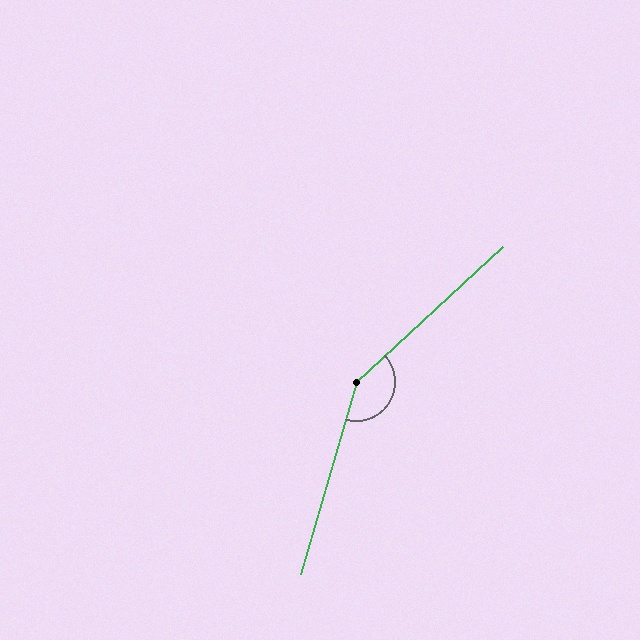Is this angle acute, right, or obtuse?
It is obtuse.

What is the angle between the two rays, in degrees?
Approximately 149 degrees.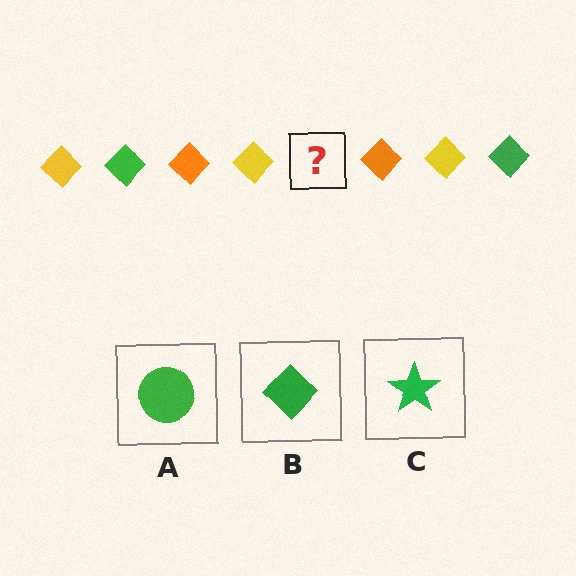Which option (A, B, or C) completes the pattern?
B.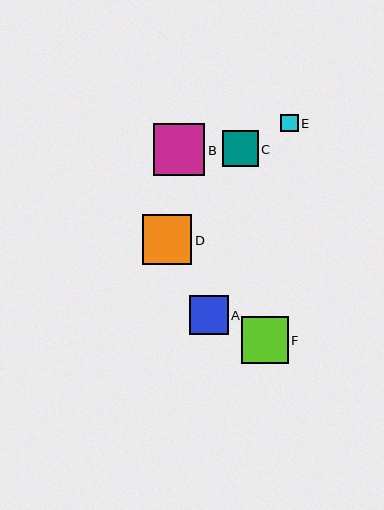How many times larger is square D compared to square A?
Square D is approximately 1.3 times the size of square A.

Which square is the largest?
Square B is the largest with a size of approximately 51 pixels.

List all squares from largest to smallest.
From largest to smallest: B, D, F, A, C, E.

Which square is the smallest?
Square E is the smallest with a size of approximately 17 pixels.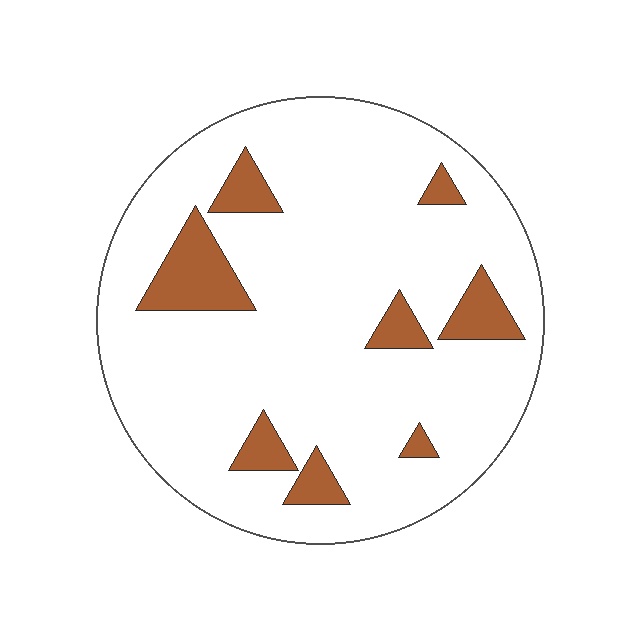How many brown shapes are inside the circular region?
8.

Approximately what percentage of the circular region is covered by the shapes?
Approximately 15%.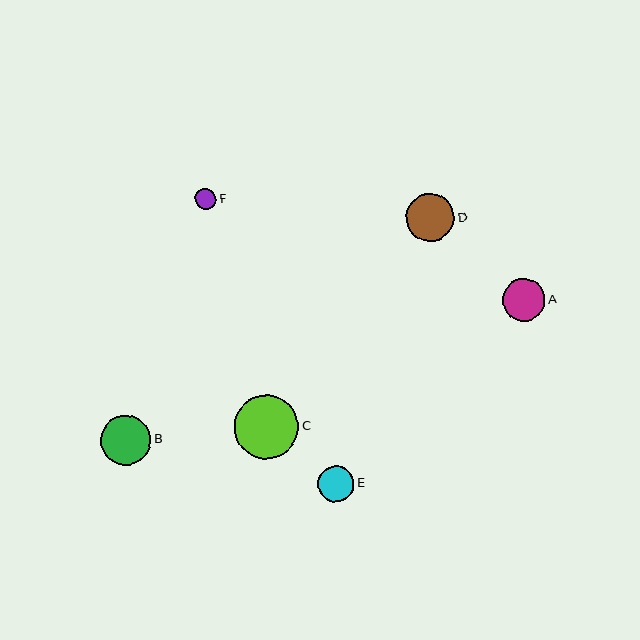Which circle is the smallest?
Circle F is the smallest with a size of approximately 21 pixels.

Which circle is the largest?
Circle C is the largest with a size of approximately 64 pixels.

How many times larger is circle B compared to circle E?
Circle B is approximately 1.4 times the size of circle E.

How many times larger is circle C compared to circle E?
Circle C is approximately 1.8 times the size of circle E.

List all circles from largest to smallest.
From largest to smallest: C, B, D, A, E, F.